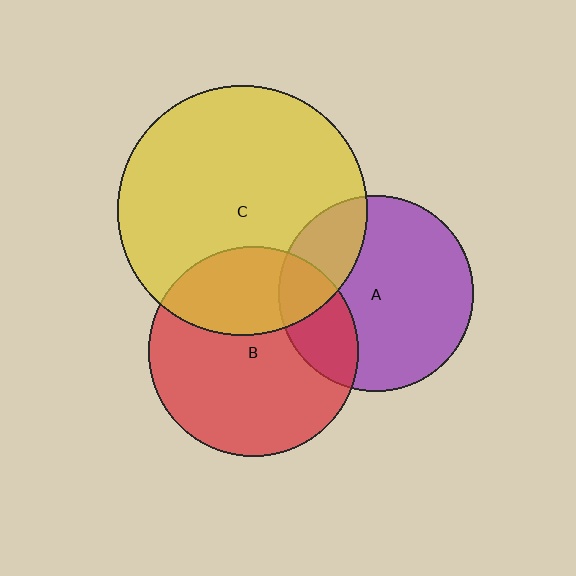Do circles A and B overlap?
Yes.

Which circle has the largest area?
Circle C (yellow).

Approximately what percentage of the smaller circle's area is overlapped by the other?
Approximately 25%.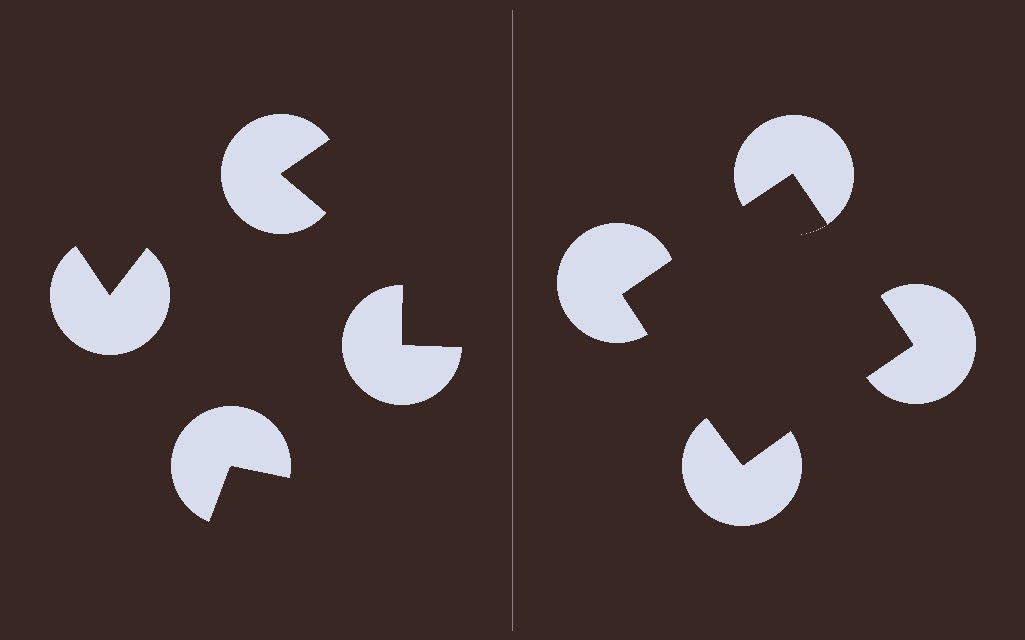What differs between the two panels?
The pac-man discs are positioned identically on both sides; only the wedge orientations differ. On the right they align to a square; on the left they are misaligned.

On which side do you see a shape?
An illusory square appears on the right side. On the left side the wedge cuts are rotated, so no coherent shape forms.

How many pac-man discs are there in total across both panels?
8 — 4 on each side.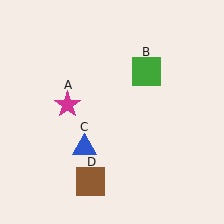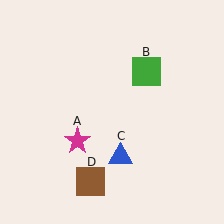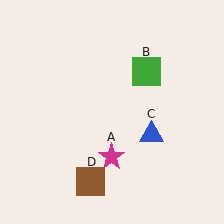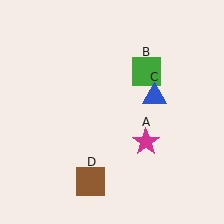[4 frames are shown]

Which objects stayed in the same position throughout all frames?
Green square (object B) and brown square (object D) remained stationary.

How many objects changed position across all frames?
2 objects changed position: magenta star (object A), blue triangle (object C).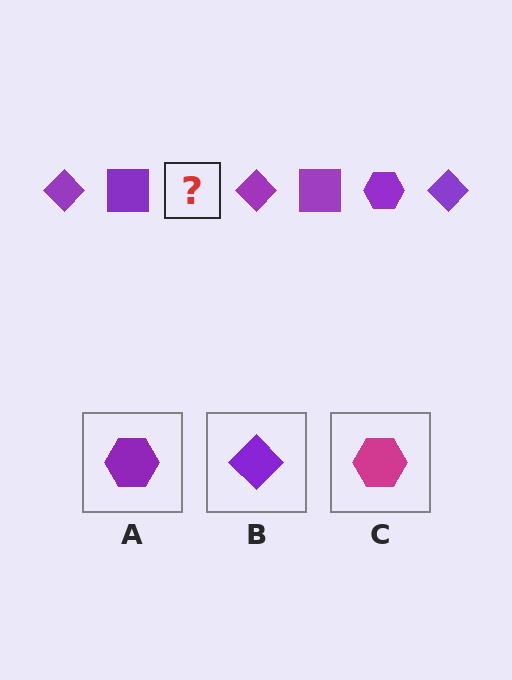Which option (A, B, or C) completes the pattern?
A.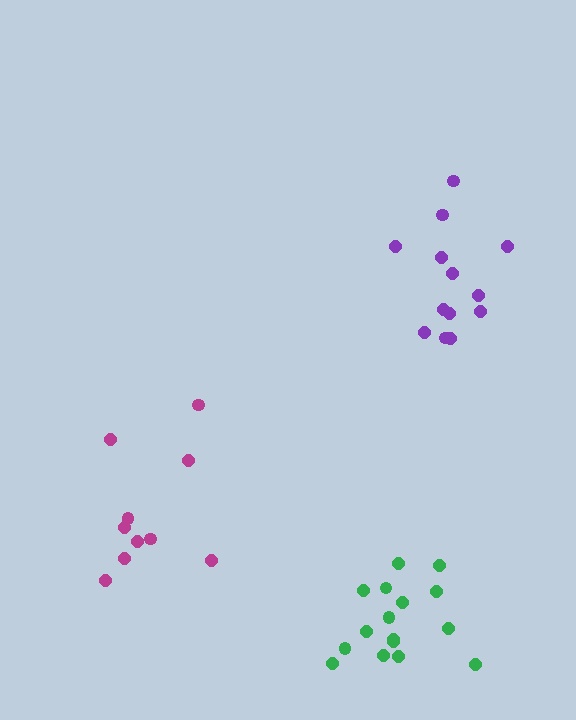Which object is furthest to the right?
The purple cluster is rightmost.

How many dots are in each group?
Group 1: 16 dots, Group 2: 10 dots, Group 3: 13 dots (39 total).